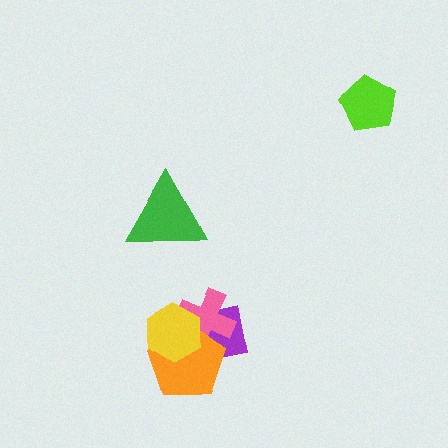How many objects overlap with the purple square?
3 objects overlap with the purple square.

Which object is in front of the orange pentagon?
The yellow hexagon is in front of the orange pentagon.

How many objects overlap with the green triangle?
0 objects overlap with the green triangle.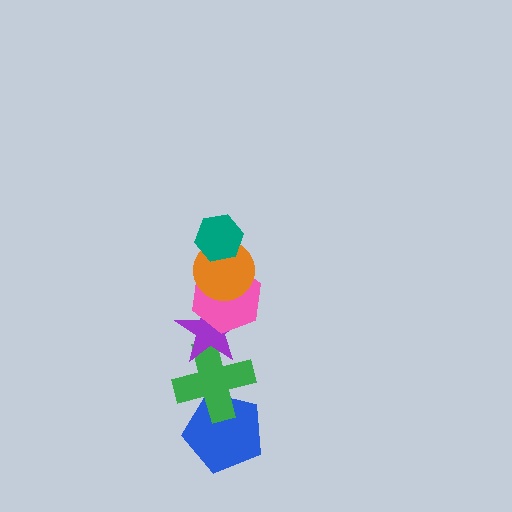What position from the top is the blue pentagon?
The blue pentagon is 6th from the top.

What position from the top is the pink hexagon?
The pink hexagon is 3rd from the top.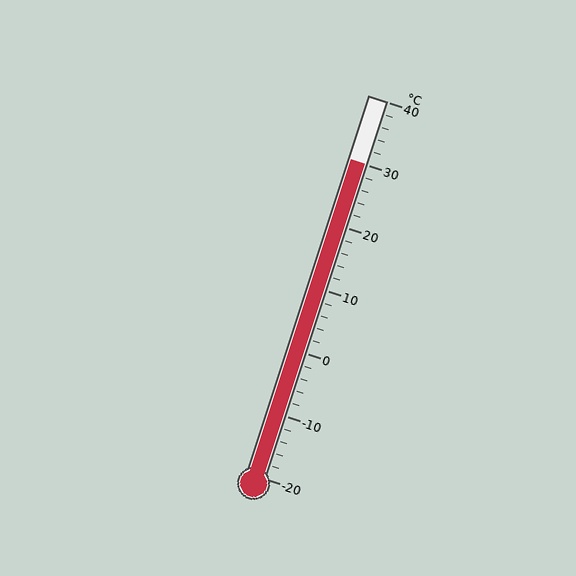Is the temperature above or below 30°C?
The temperature is at 30°C.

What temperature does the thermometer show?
The thermometer shows approximately 30°C.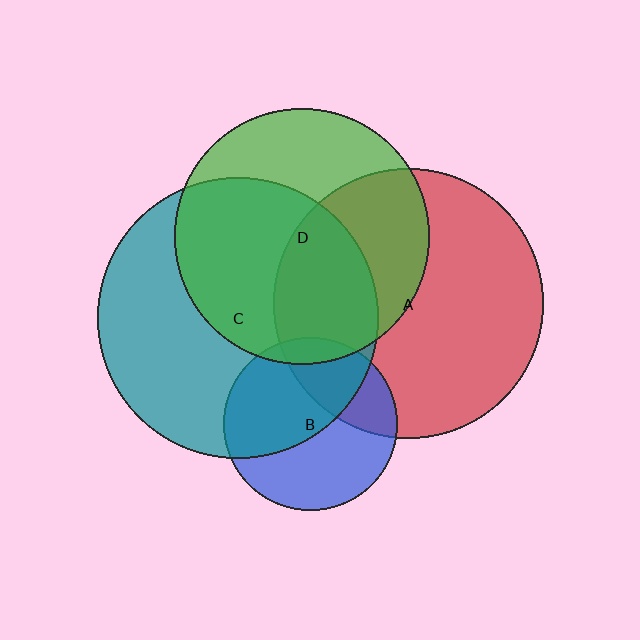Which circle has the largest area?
Circle C (teal).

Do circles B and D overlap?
Yes.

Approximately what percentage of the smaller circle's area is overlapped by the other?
Approximately 10%.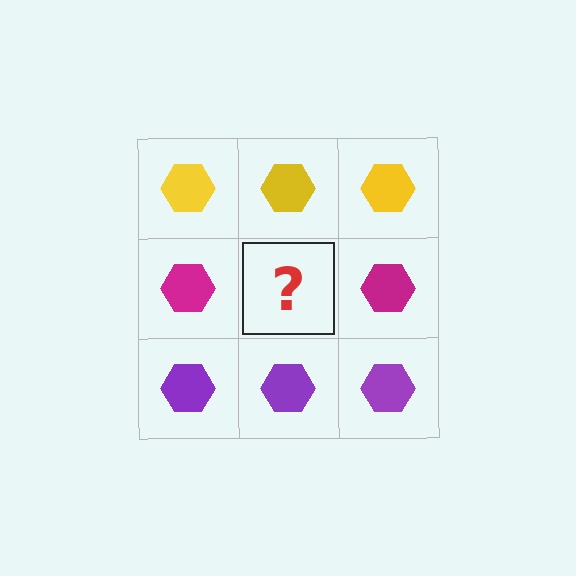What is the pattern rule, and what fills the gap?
The rule is that each row has a consistent color. The gap should be filled with a magenta hexagon.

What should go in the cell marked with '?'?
The missing cell should contain a magenta hexagon.